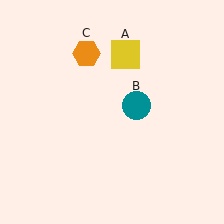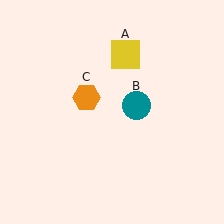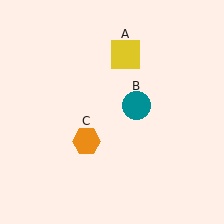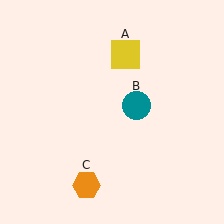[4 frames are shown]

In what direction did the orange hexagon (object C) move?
The orange hexagon (object C) moved down.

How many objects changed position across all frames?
1 object changed position: orange hexagon (object C).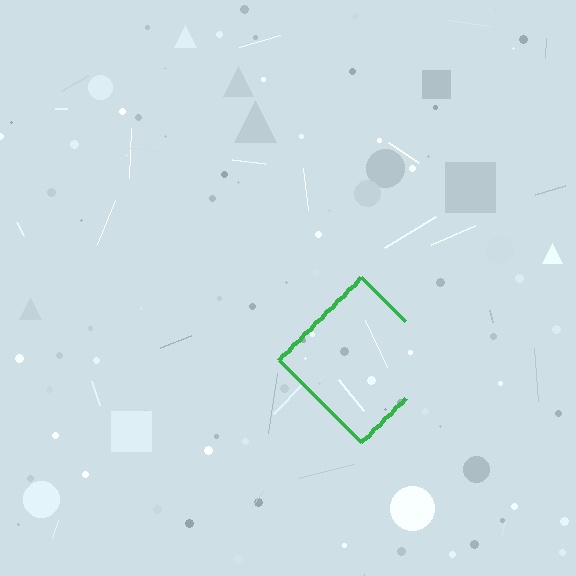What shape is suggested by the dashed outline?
The dashed outline suggests a diamond.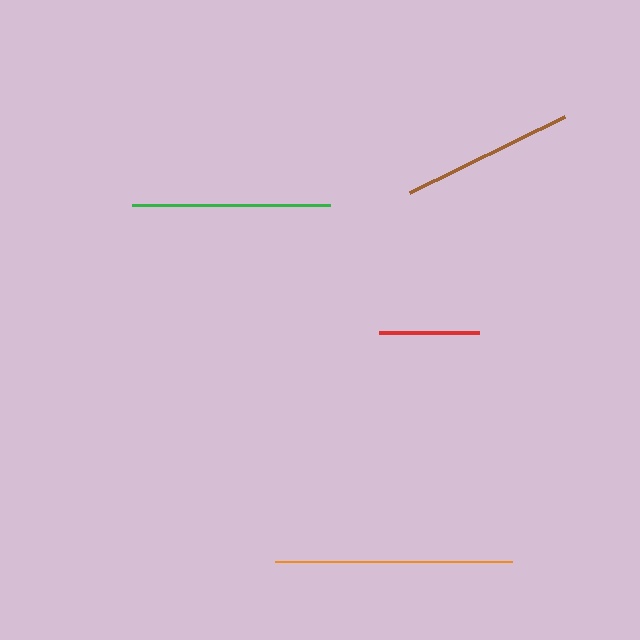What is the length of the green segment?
The green segment is approximately 199 pixels long.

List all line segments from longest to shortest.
From longest to shortest: orange, green, brown, red.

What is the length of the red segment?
The red segment is approximately 99 pixels long.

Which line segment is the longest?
The orange line is the longest at approximately 237 pixels.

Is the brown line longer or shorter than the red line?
The brown line is longer than the red line.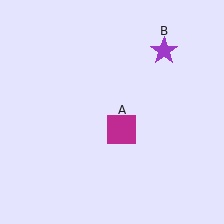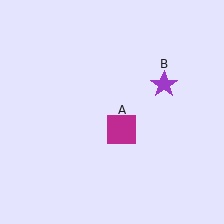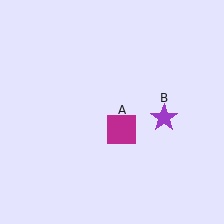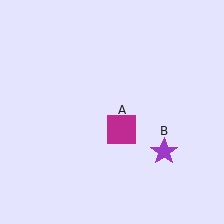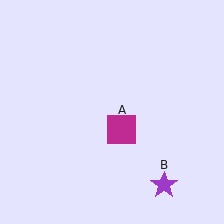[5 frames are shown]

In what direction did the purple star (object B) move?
The purple star (object B) moved down.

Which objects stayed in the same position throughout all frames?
Magenta square (object A) remained stationary.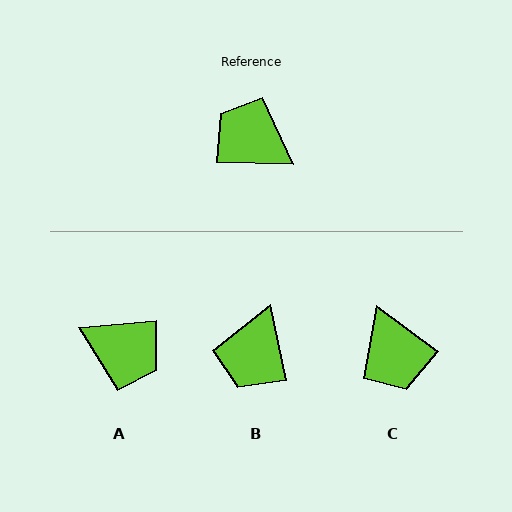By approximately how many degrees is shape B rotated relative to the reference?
Approximately 103 degrees counter-clockwise.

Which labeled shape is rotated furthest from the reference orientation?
A, about 174 degrees away.